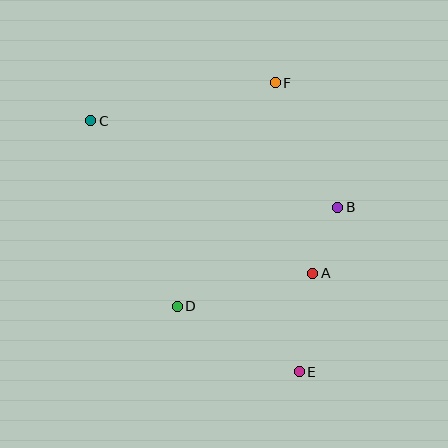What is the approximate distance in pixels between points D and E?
The distance between D and E is approximately 138 pixels.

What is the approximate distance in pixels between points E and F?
The distance between E and F is approximately 290 pixels.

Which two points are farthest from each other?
Points C and E are farthest from each other.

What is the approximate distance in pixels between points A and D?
The distance between A and D is approximately 139 pixels.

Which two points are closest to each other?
Points A and B are closest to each other.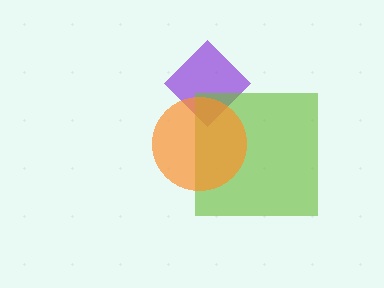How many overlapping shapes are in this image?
There are 3 overlapping shapes in the image.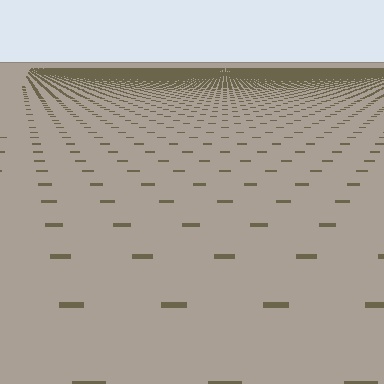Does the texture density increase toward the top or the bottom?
Density increases toward the top.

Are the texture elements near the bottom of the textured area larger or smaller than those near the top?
Larger. Near the bottom, elements are closer to the viewer and appear at a bigger on-screen size.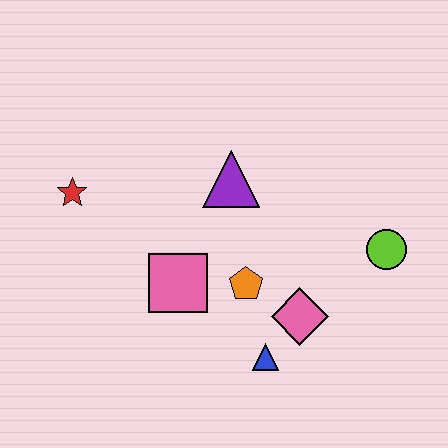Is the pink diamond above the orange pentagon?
No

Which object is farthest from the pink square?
The lime circle is farthest from the pink square.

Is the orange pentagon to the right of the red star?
Yes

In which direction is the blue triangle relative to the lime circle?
The blue triangle is to the left of the lime circle.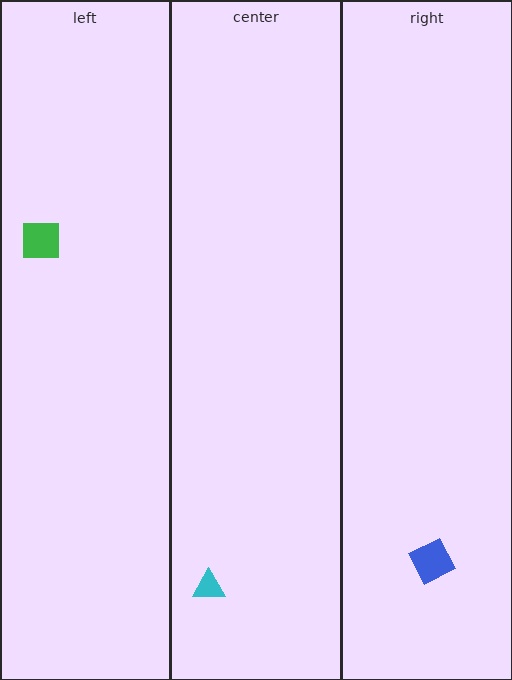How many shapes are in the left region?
1.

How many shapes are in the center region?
1.